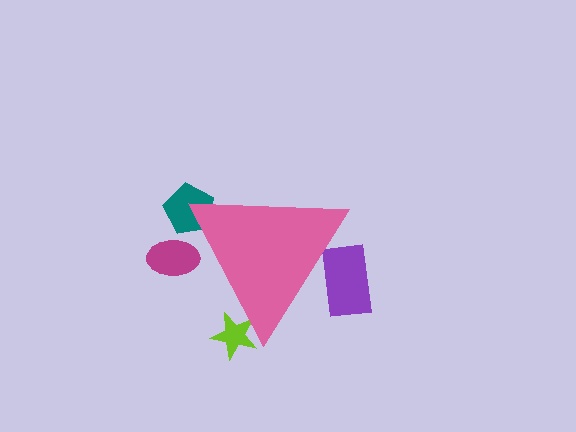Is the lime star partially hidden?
Yes, the lime star is partially hidden behind the pink triangle.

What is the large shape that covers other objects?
A pink triangle.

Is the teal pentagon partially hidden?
Yes, the teal pentagon is partially hidden behind the pink triangle.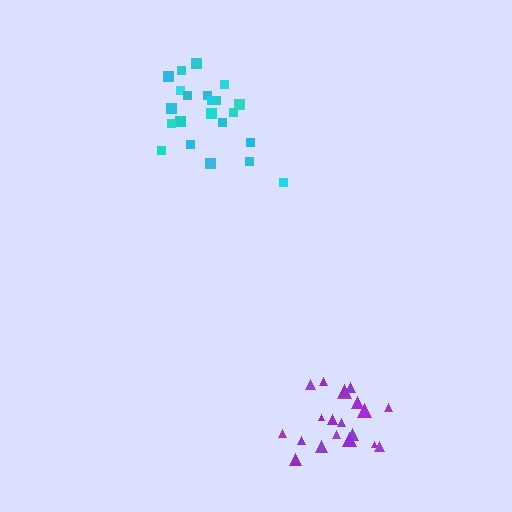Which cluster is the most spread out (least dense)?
Cyan.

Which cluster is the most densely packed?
Purple.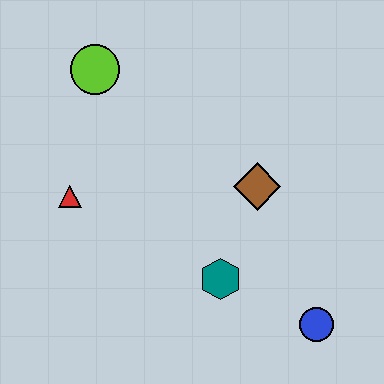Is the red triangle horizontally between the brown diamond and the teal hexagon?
No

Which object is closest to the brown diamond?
The teal hexagon is closest to the brown diamond.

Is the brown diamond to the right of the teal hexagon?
Yes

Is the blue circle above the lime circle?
No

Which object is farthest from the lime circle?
The blue circle is farthest from the lime circle.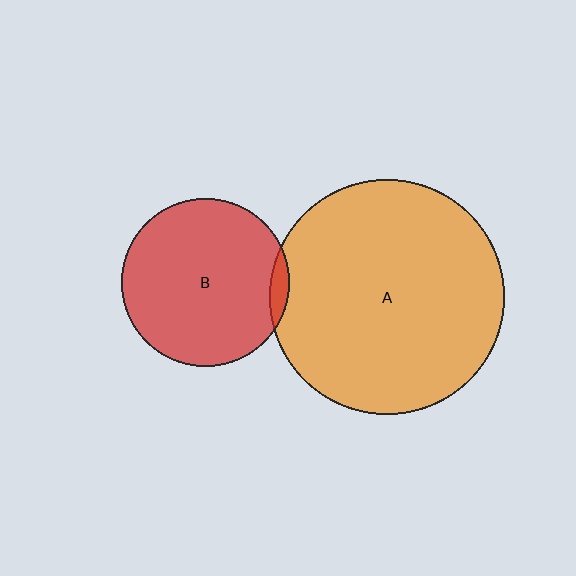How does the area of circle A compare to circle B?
Approximately 1.9 times.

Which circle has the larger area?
Circle A (orange).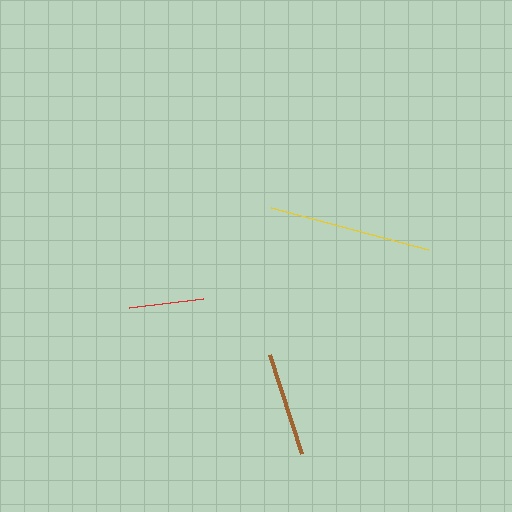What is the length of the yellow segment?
The yellow segment is approximately 163 pixels long.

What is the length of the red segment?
The red segment is approximately 74 pixels long.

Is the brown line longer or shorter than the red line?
The brown line is longer than the red line.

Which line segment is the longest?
The yellow line is the longest at approximately 163 pixels.